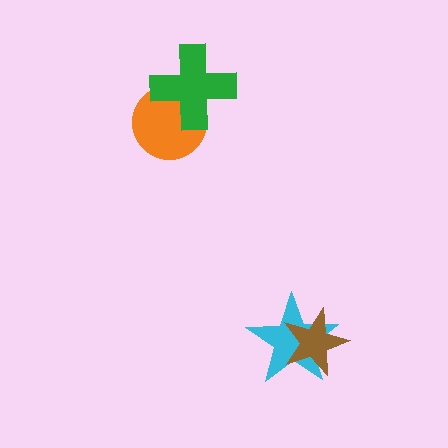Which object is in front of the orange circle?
The green cross is in front of the orange circle.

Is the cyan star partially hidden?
Yes, it is partially covered by another shape.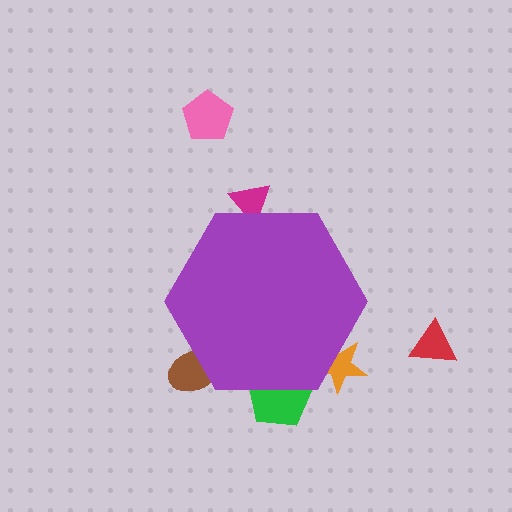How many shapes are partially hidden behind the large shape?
4 shapes are partially hidden.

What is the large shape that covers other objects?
A purple hexagon.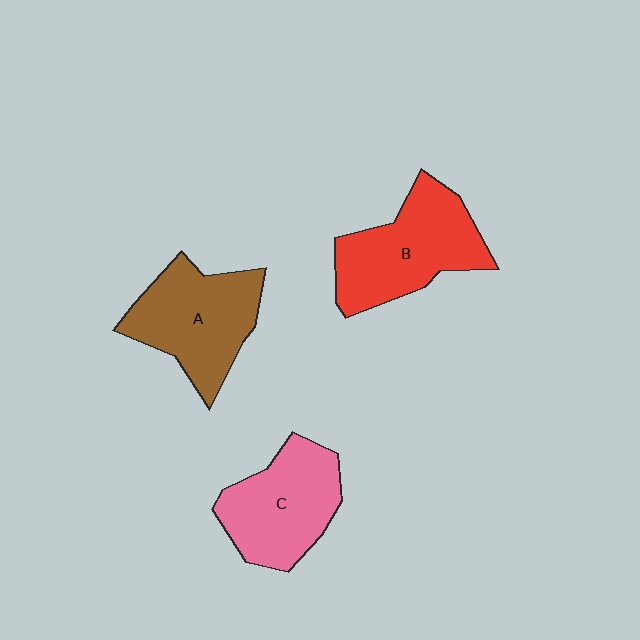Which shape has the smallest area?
Shape C (pink).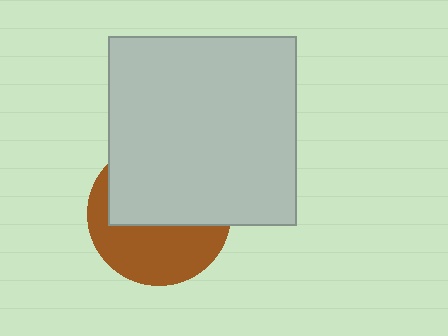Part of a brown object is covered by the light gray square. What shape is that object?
It is a circle.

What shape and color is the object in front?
The object in front is a light gray square.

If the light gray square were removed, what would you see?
You would see the complete brown circle.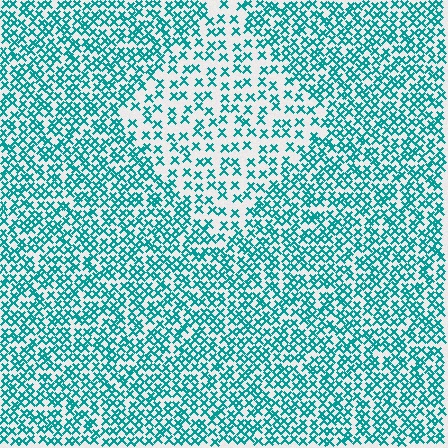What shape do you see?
I see a diamond.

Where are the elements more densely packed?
The elements are more densely packed outside the diamond boundary.